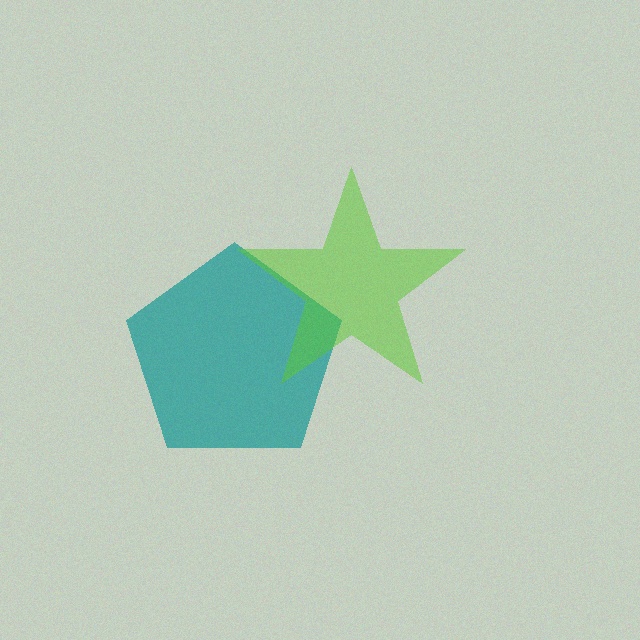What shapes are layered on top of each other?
The layered shapes are: a teal pentagon, a lime star.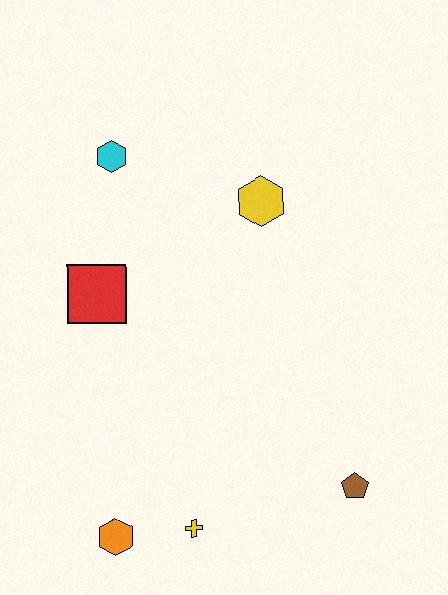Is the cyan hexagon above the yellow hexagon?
Yes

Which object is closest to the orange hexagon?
The yellow cross is closest to the orange hexagon.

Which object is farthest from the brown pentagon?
The cyan hexagon is farthest from the brown pentagon.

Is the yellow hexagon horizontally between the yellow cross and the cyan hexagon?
No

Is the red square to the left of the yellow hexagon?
Yes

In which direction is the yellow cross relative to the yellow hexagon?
The yellow cross is below the yellow hexagon.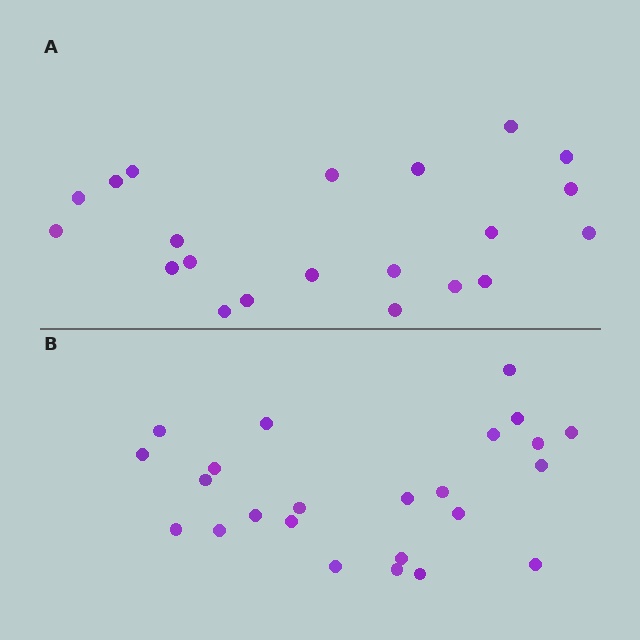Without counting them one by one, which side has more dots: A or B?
Region B (the bottom region) has more dots.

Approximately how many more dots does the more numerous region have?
Region B has just a few more — roughly 2 or 3 more dots than region A.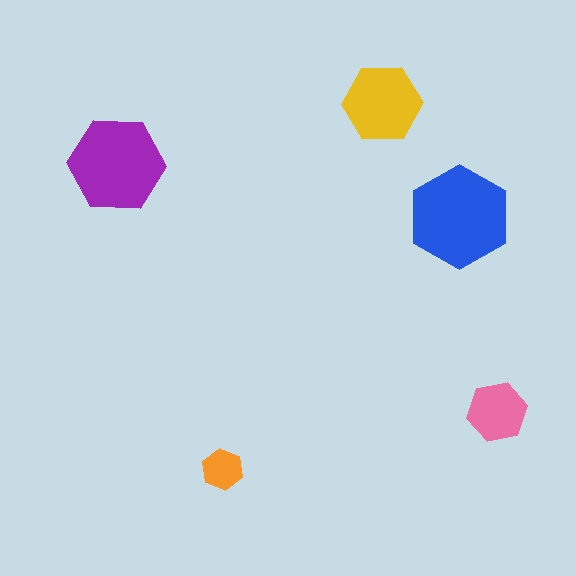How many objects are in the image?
There are 5 objects in the image.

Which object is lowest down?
The orange hexagon is bottommost.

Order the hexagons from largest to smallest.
the blue one, the purple one, the yellow one, the pink one, the orange one.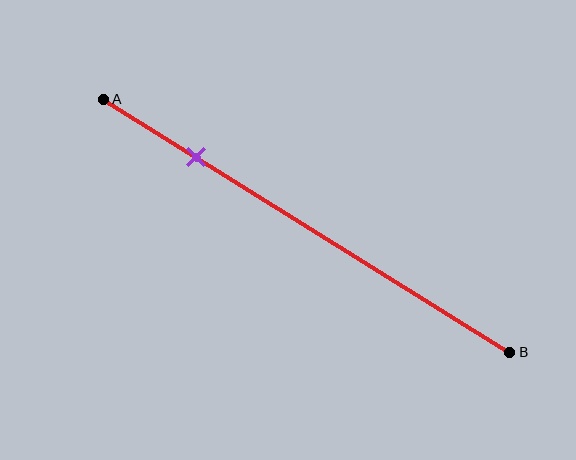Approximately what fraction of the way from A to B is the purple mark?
The purple mark is approximately 25% of the way from A to B.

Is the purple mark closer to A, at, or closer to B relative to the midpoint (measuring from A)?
The purple mark is closer to point A than the midpoint of segment AB.